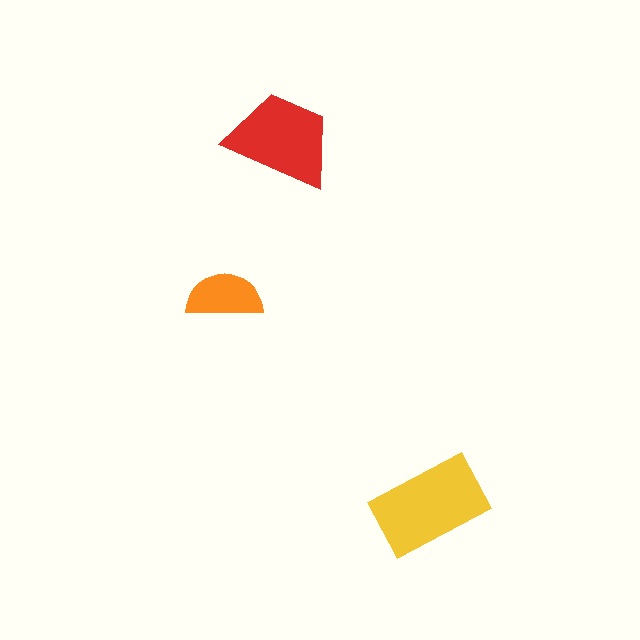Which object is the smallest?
The orange semicircle.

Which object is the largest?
The yellow rectangle.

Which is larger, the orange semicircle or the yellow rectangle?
The yellow rectangle.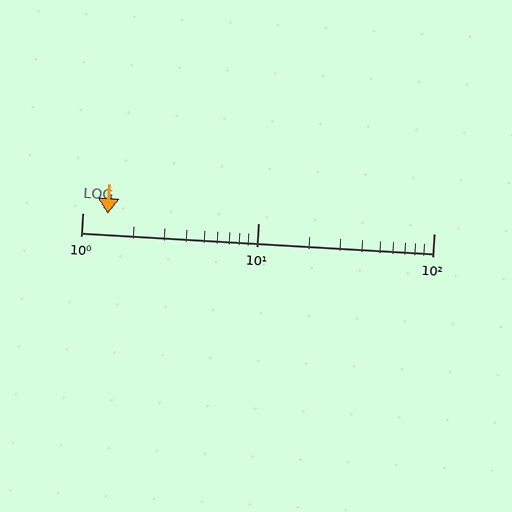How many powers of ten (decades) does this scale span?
The scale spans 2 decades, from 1 to 100.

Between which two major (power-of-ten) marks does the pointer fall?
The pointer is between 1 and 10.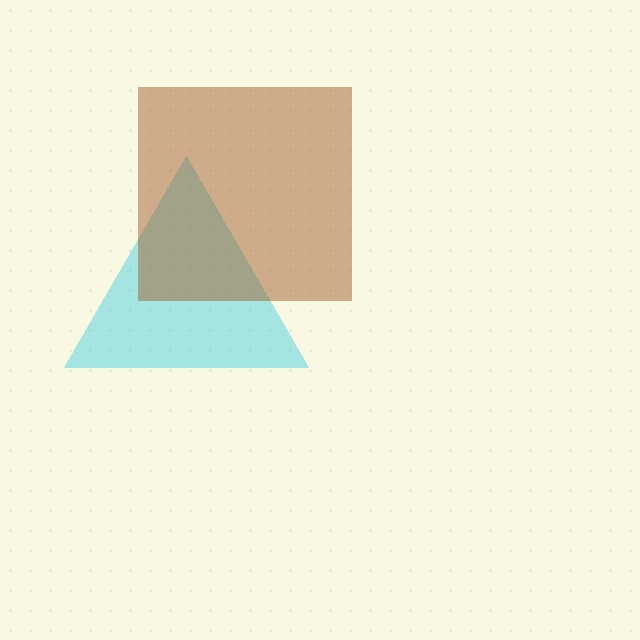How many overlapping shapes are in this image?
There are 2 overlapping shapes in the image.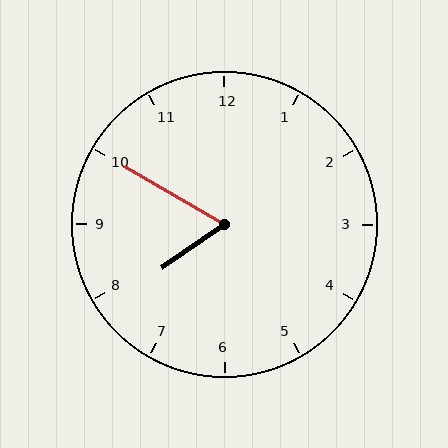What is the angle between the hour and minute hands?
Approximately 65 degrees.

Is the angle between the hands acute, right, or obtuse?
It is acute.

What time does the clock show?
7:50.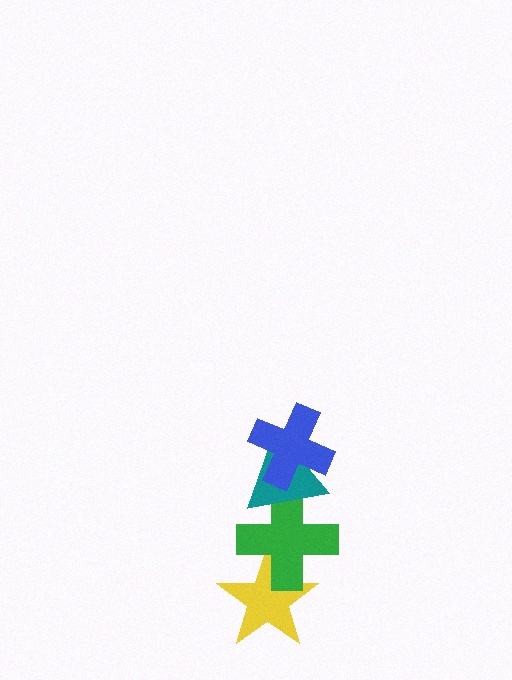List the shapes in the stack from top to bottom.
From top to bottom: the blue cross, the teal triangle, the green cross, the yellow star.